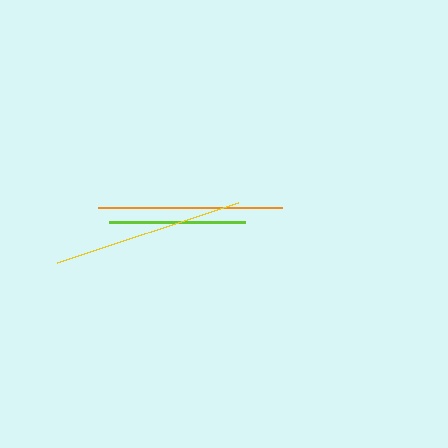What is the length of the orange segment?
The orange segment is approximately 184 pixels long.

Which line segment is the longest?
The yellow line is the longest at approximately 190 pixels.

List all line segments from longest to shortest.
From longest to shortest: yellow, orange, lime.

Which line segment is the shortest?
The lime line is the shortest at approximately 136 pixels.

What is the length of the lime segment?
The lime segment is approximately 136 pixels long.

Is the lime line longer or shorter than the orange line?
The orange line is longer than the lime line.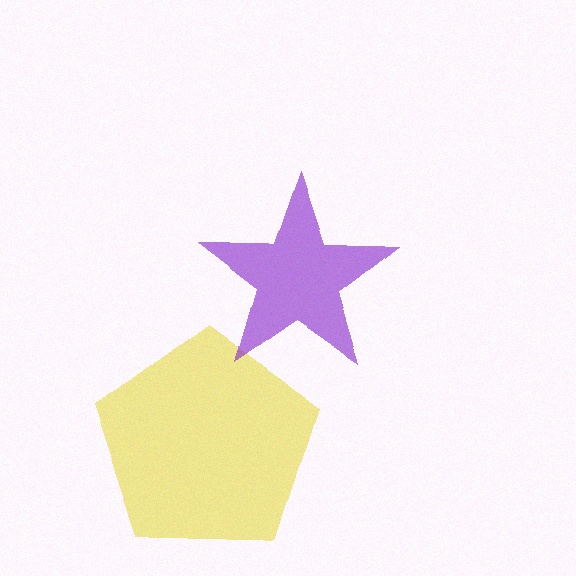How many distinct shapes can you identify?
There are 2 distinct shapes: a yellow pentagon, a purple star.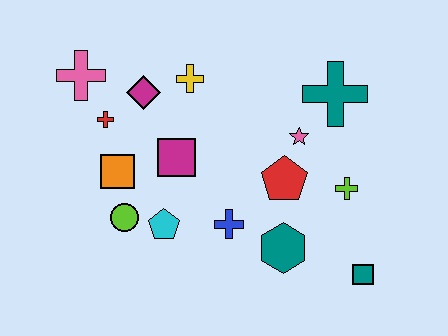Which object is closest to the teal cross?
The pink star is closest to the teal cross.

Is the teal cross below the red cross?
No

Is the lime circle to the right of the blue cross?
No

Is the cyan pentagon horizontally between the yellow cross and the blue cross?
No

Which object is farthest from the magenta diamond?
The teal square is farthest from the magenta diamond.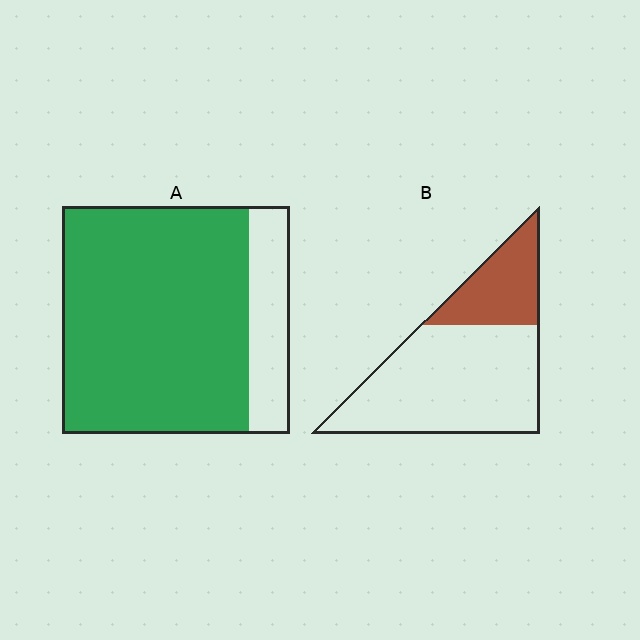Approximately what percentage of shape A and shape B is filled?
A is approximately 80% and B is approximately 25%.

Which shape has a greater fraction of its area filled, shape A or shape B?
Shape A.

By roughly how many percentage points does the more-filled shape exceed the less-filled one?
By roughly 55 percentage points (A over B).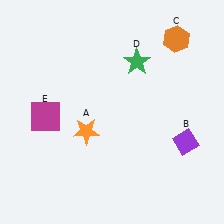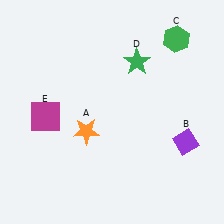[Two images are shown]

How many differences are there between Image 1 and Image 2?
There is 1 difference between the two images.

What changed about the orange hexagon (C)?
In Image 1, C is orange. In Image 2, it changed to green.